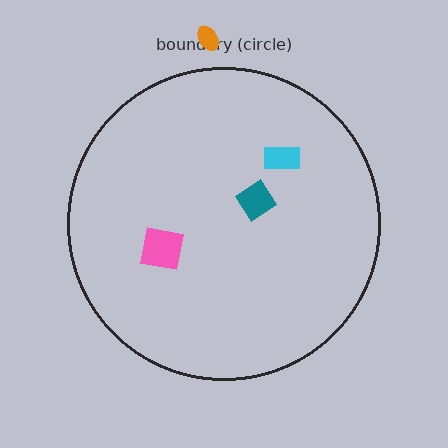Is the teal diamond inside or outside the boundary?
Inside.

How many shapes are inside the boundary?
3 inside, 1 outside.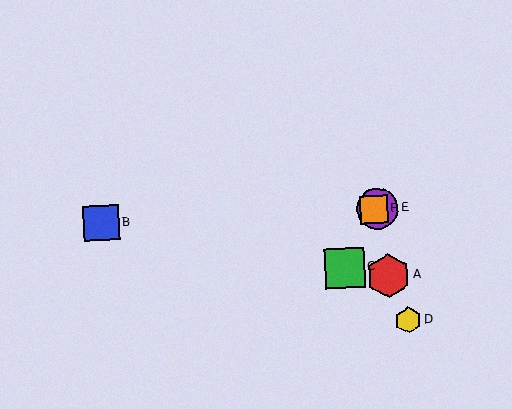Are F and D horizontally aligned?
No, F is at y≈209 and D is at y≈320.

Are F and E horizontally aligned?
Yes, both are at y≈209.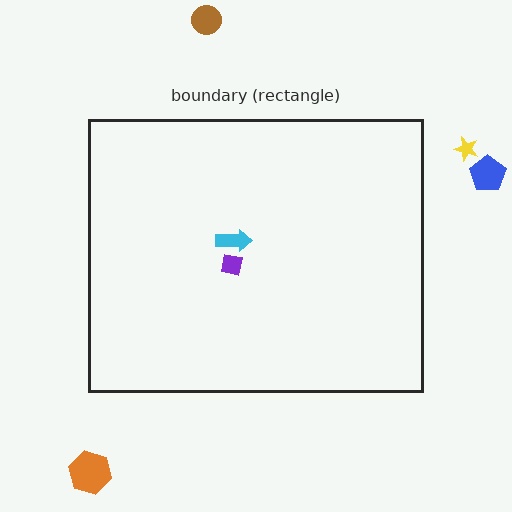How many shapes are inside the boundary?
2 inside, 4 outside.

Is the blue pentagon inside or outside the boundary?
Outside.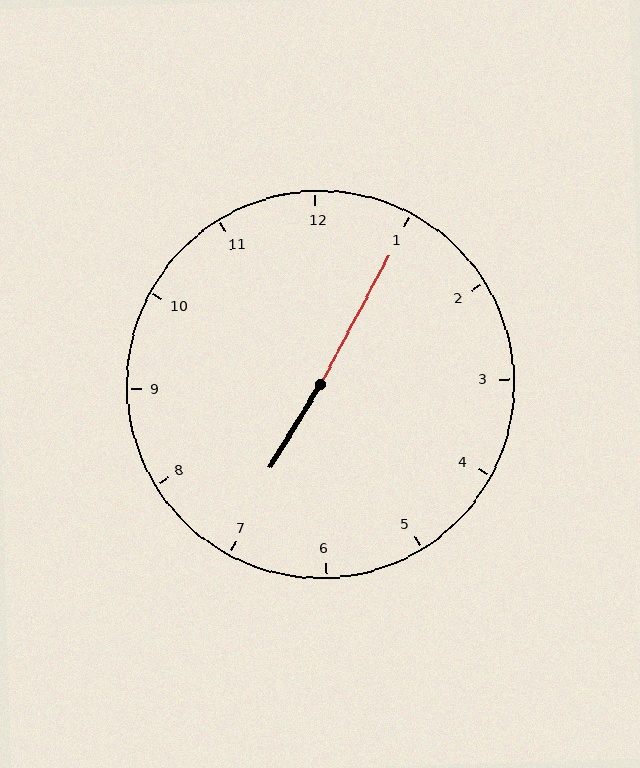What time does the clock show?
7:05.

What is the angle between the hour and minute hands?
Approximately 178 degrees.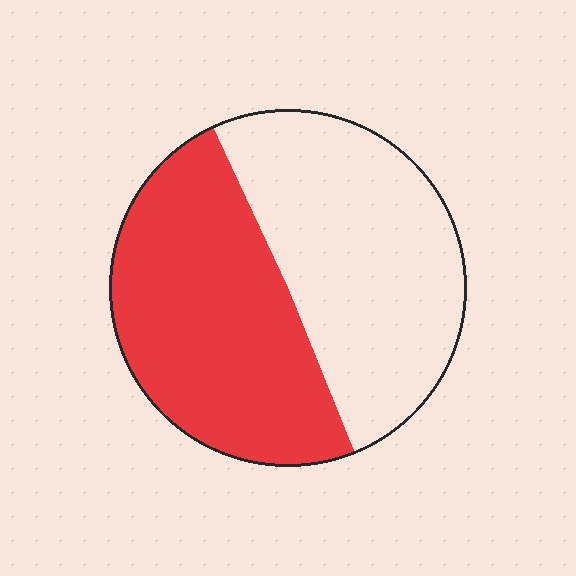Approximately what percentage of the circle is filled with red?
Approximately 50%.